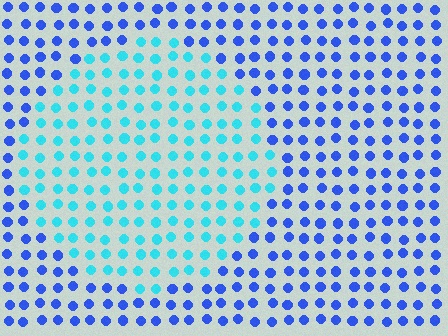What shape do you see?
I see a circle.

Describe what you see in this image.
The image is filled with small blue elements in a uniform arrangement. A circle-shaped region is visible where the elements are tinted to a slightly different hue, forming a subtle color boundary.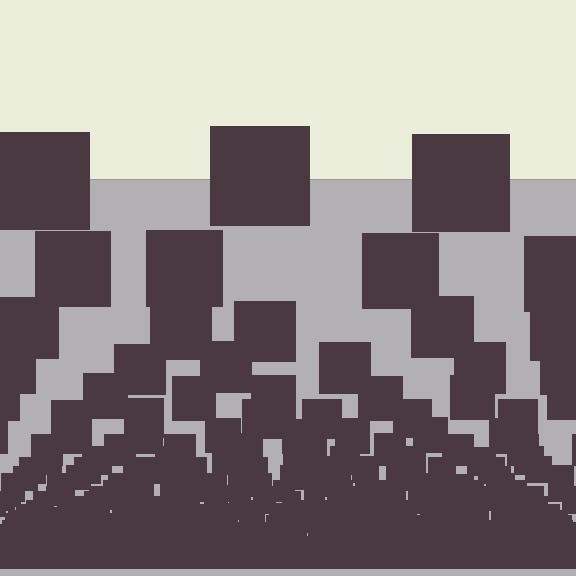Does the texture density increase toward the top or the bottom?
Density increases toward the bottom.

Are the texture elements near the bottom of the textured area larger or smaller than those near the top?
Smaller. The gradient is inverted — elements near the bottom are smaller and denser.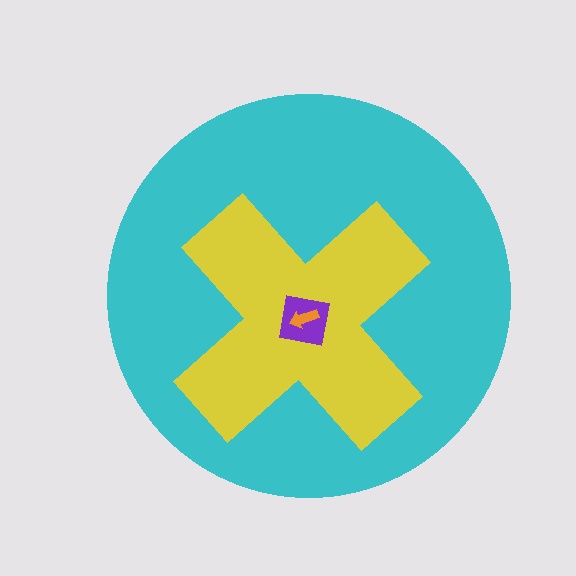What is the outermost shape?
The cyan circle.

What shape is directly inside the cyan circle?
The yellow cross.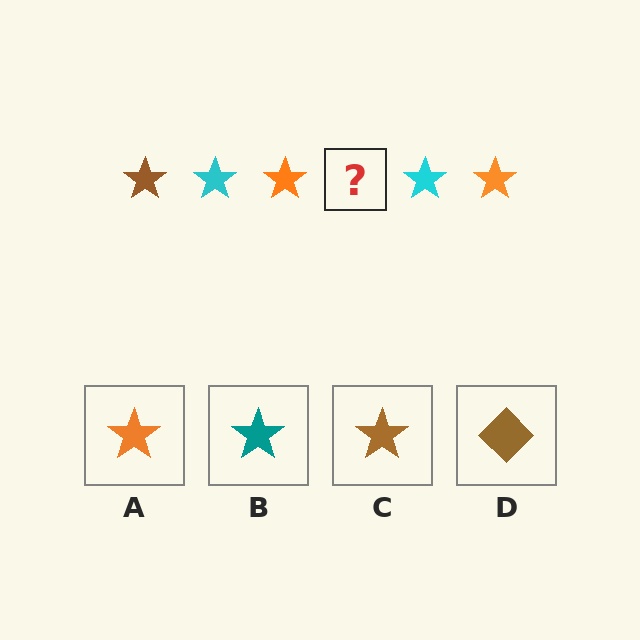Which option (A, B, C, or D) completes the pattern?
C.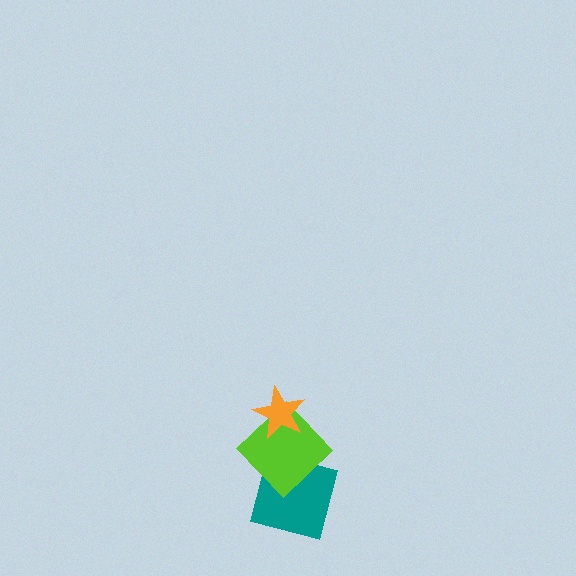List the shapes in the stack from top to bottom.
From top to bottom: the orange star, the lime diamond, the teal square.